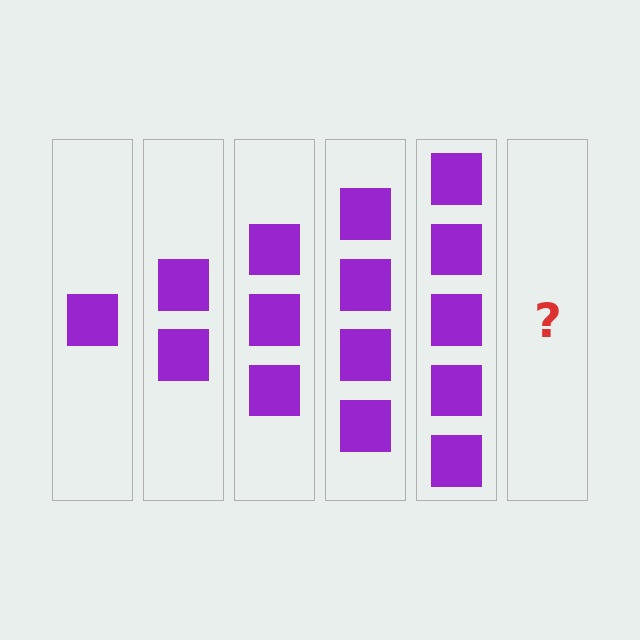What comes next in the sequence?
The next element should be 6 squares.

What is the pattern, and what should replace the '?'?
The pattern is that each step adds one more square. The '?' should be 6 squares.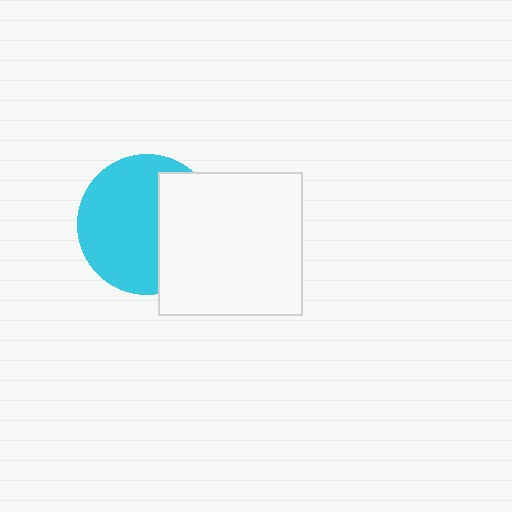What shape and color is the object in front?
The object in front is a white square.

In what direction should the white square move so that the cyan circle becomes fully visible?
The white square should move right. That is the shortest direction to clear the overlap and leave the cyan circle fully visible.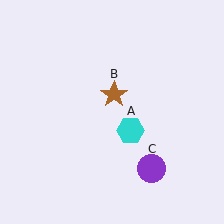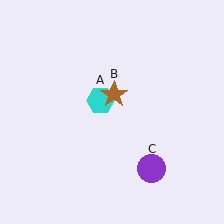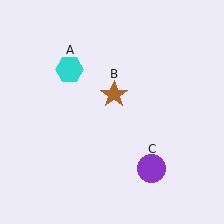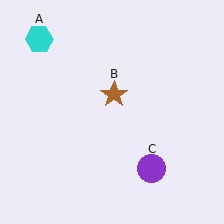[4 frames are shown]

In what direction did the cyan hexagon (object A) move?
The cyan hexagon (object A) moved up and to the left.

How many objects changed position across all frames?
1 object changed position: cyan hexagon (object A).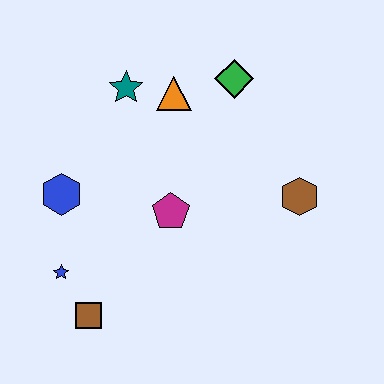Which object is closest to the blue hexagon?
The blue star is closest to the blue hexagon.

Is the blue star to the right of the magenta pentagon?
No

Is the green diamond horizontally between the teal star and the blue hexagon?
No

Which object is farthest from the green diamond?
The brown square is farthest from the green diamond.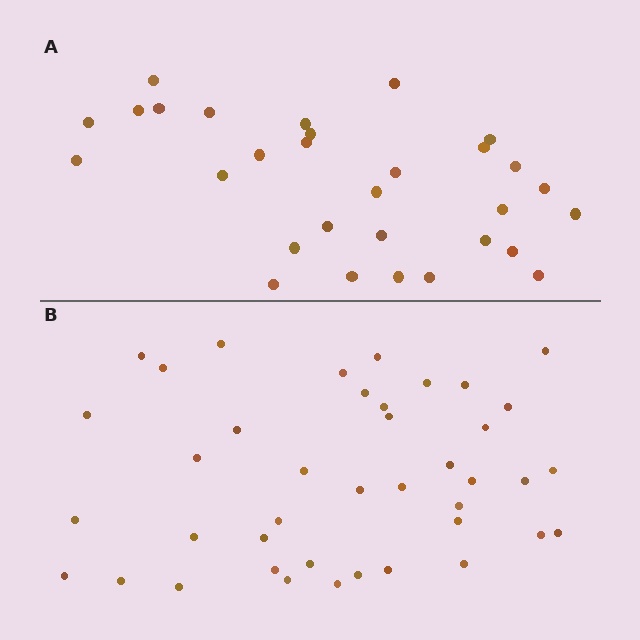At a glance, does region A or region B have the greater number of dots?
Region B (the bottom region) has more dots.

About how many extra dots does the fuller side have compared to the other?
Region B has roughly 12 or so more dots than region A.